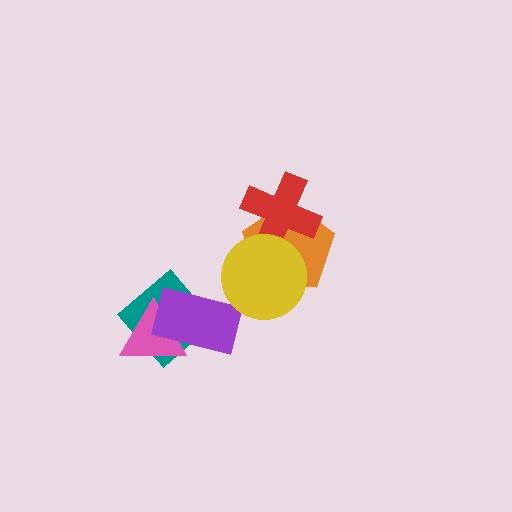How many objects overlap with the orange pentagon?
2 objects overlap with the orange pentagon.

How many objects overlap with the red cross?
2 objects overlap with the red cross.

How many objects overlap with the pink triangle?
2 objects overlap with the pink triangle.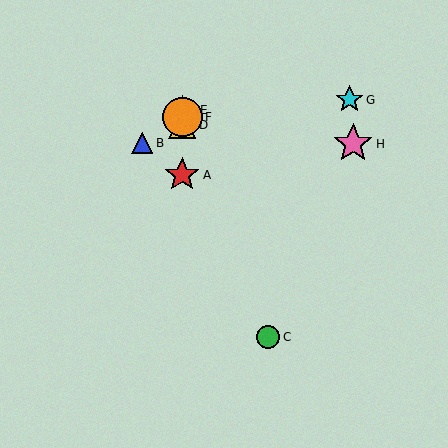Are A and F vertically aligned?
Yes, both are at x≈182.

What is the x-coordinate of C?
Object C is at x≈268.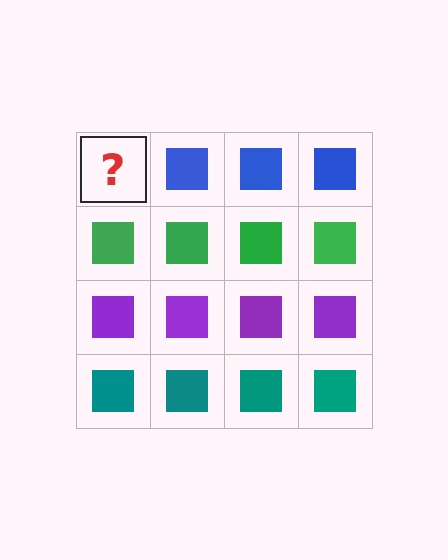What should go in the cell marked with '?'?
The missing cell should contain a blue square.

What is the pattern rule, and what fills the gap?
The rule is that each row has a consistent color. The gap should be filled with a blue square.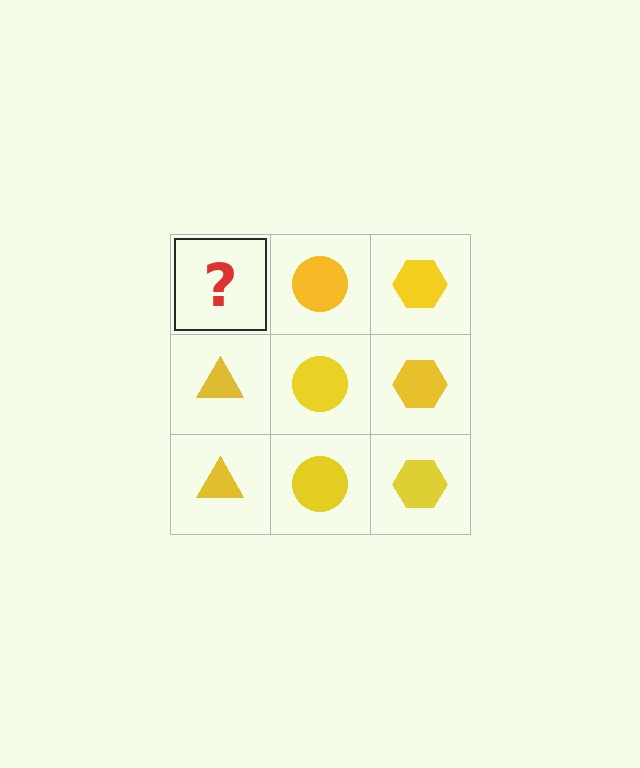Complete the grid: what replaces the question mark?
The question mark should be replaced with a yellow triangle.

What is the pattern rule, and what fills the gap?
The rule is that each column has a consistent shape. The gap should be filled with a yellow triangle.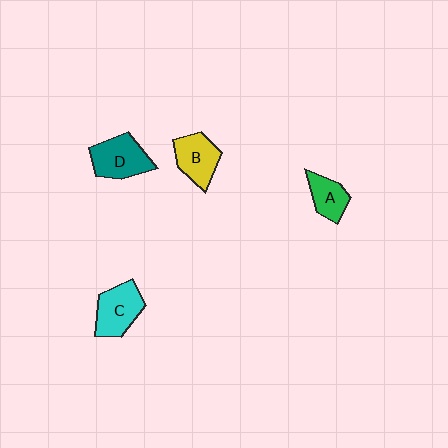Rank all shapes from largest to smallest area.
From largest to smallest: D (teal), C (cyan), B (yellow), A (green).